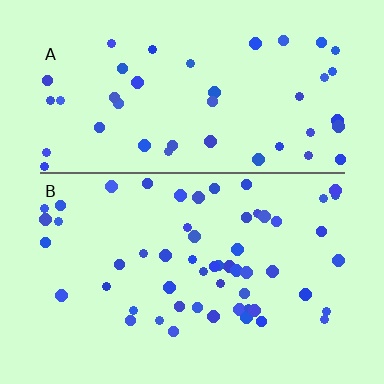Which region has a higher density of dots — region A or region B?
B (the bottom).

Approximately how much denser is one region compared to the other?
Approximately 1.3× — region B over region A.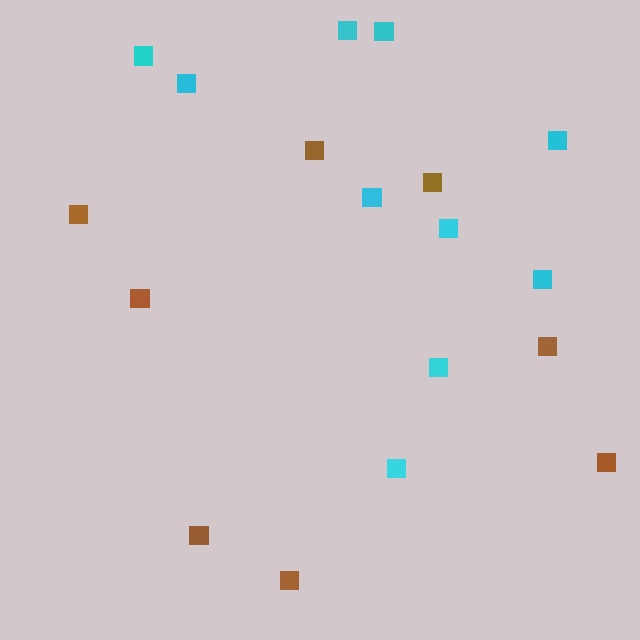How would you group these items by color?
There are 2 groups: one group of cyan squares (10) and one group of brown squares (8).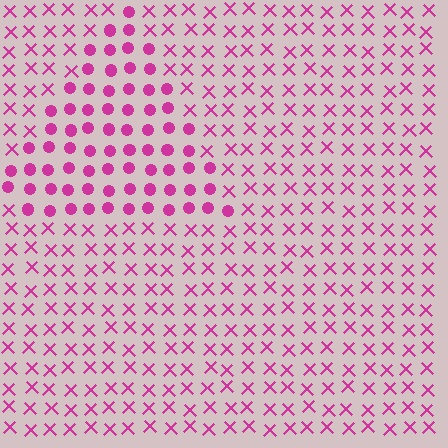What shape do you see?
I see a triangle.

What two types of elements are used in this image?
The image uses circles inside the triangle region and X marks outside it.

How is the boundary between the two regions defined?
The boundary is defined by a change in element shape: circles inside vs. X marks outside. All elements share the same color and spacing.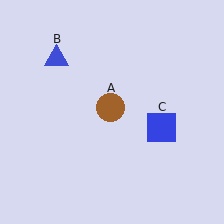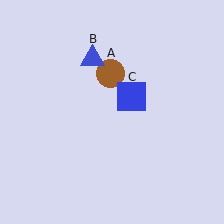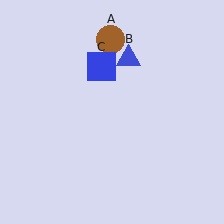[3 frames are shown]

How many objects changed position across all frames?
3 objects changed position: brown circle (object A), blue triangle (object B), blue square (object C).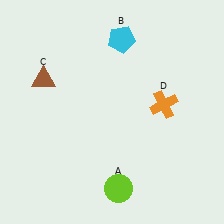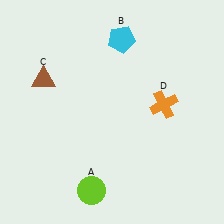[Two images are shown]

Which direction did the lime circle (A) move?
The lime circle (A) moved left.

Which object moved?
The lime circle (A) moved left.